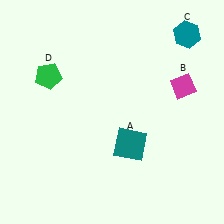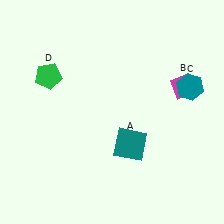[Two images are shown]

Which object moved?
The teal hexagon (C) moved down.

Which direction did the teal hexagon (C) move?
The teal hexagon (C) moved down.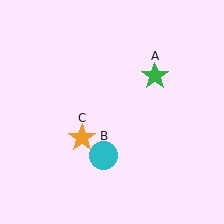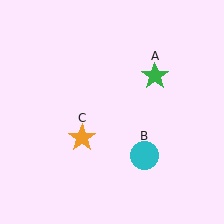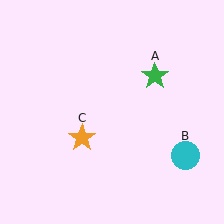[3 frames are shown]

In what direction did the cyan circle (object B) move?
The cyan circle (object B) moved right.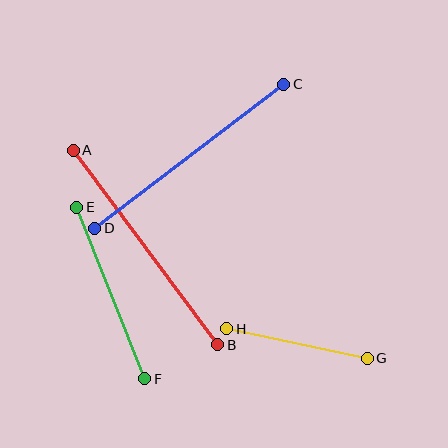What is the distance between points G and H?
The distance is approximately 144 pixels.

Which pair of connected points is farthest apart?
Points A and B are farthest apart.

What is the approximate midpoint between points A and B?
The midpoint is at approximately (146, 248) pixels.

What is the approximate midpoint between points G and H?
The midpoint is at approximately (297, 343) pixels.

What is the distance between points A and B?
The distance is approximately 242 pixels.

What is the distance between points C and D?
The distance is approximately 238 pixels.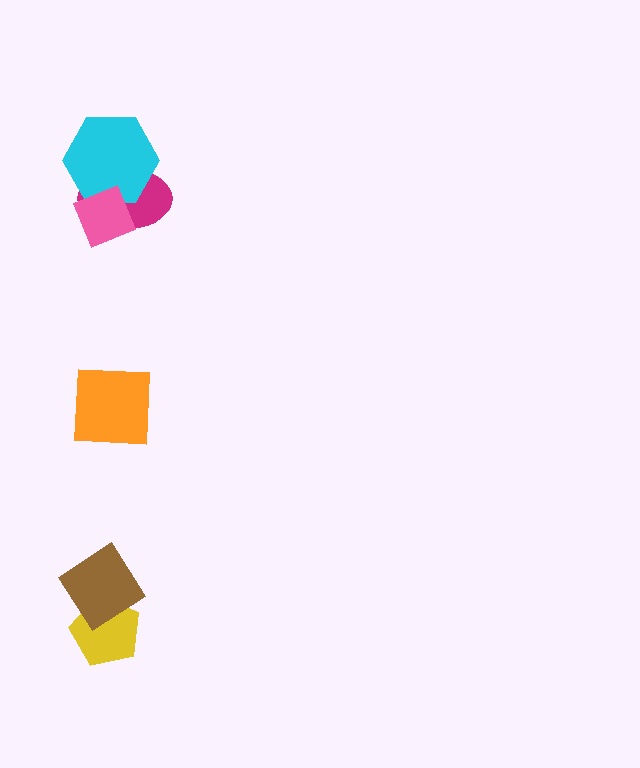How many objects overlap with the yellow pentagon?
1 object overlaps with the yellow pentagon.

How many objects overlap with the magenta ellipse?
2 objects overlap with the magenta ellipse.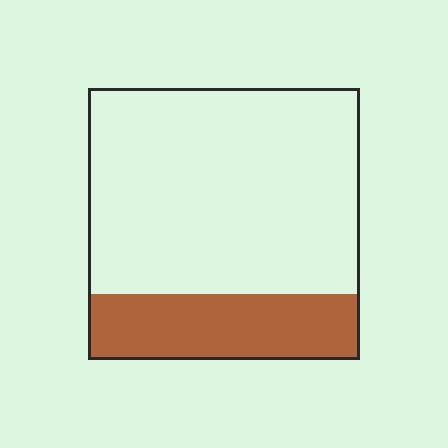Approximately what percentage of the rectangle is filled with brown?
Approximately 25%.